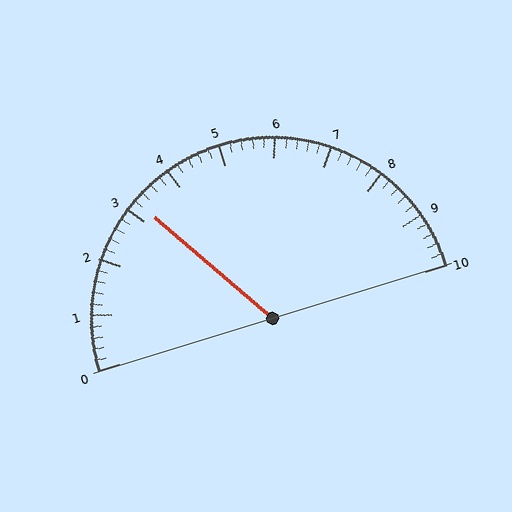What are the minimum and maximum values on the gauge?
The gauge ranges from 0 to 10.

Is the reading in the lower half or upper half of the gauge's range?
The reading is in the lower half of the range (0 to 10).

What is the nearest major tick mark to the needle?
The nearest major tick mark is 3.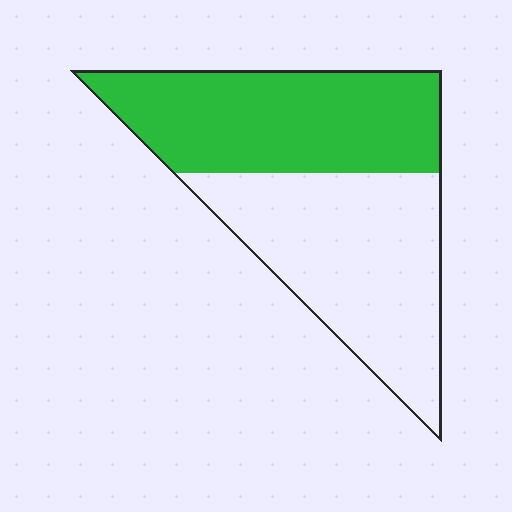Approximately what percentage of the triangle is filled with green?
Approximately 50%.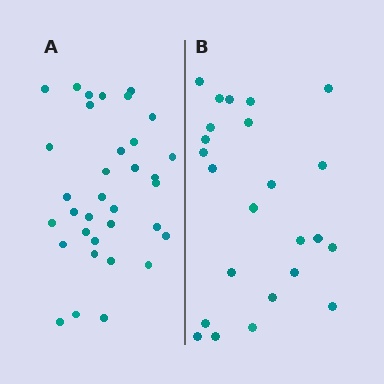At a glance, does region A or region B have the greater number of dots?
Region A (the left region) has more dots.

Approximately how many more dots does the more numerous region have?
Region A has roughly 10 or so more dots than region B.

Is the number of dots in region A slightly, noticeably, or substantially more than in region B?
Region A has noticeably more, but not dramatically so. The ratio is roughly 1.4 to 1.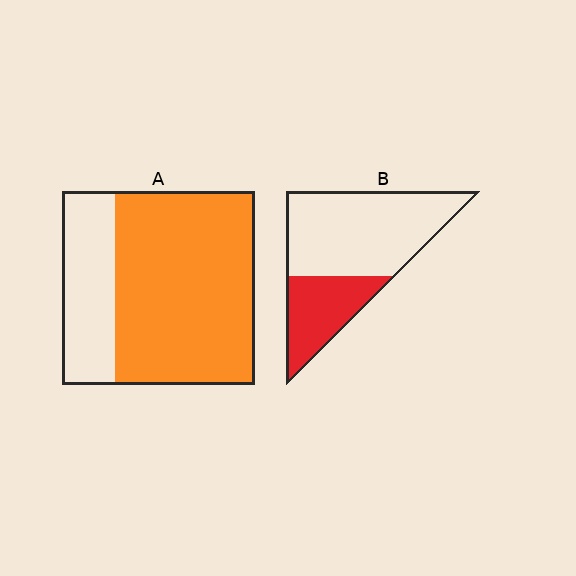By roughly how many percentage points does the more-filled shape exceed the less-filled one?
By roughly 40 percentage points (A over B).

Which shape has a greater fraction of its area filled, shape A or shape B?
Shape A.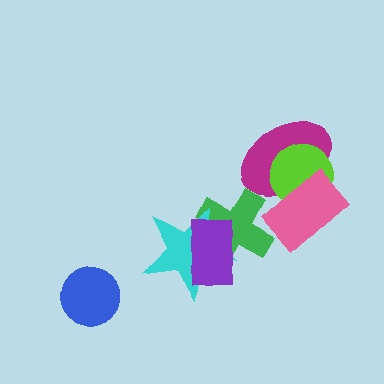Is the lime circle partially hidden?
Yes, it is partially covered by another shape.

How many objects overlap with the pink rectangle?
2 objects overlap with the pink rectangle.